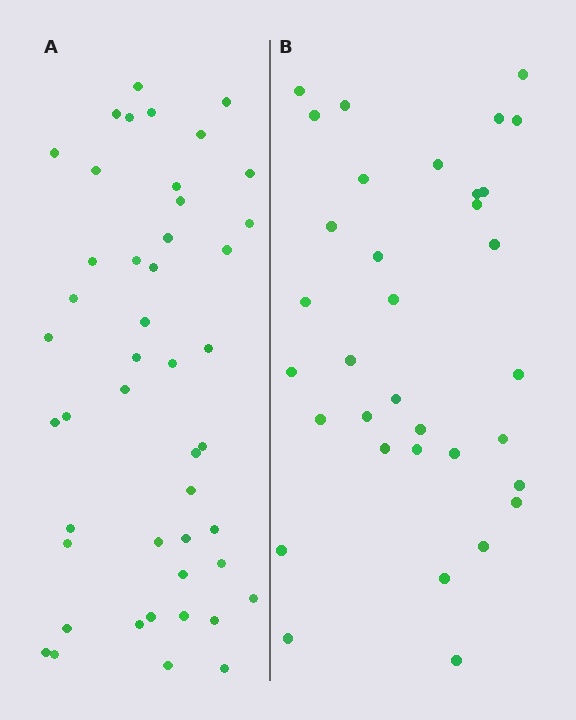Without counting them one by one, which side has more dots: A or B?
Region A (the left region) has more dots.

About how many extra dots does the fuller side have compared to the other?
Region A has roughly 12 or so more dots than region B.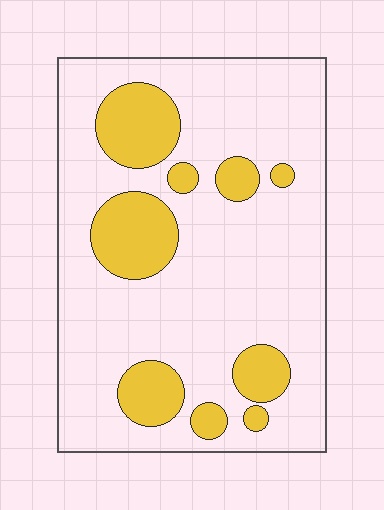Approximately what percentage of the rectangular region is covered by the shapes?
Approximately 20%.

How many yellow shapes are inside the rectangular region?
9.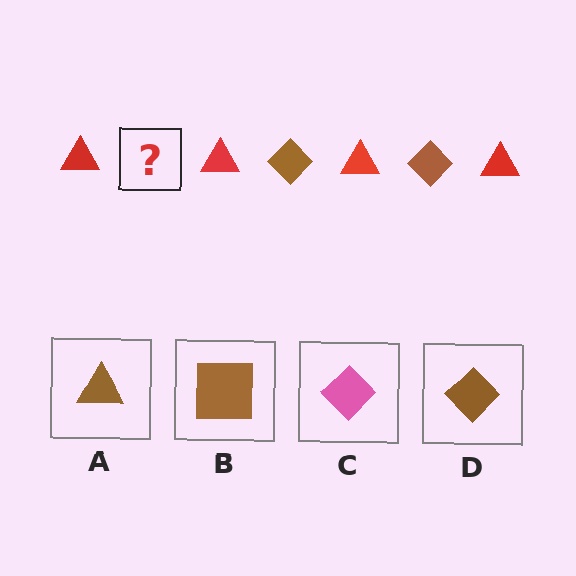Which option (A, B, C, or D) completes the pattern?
D.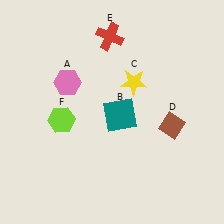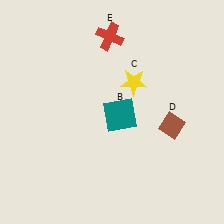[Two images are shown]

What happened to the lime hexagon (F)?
The lime hexagon (F) was removed in Image 2. It was in the bottom-left area of Image 1.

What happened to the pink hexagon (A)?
The pink hexagon (A) was removed in Image 2. It was in the top-left area of Image 1.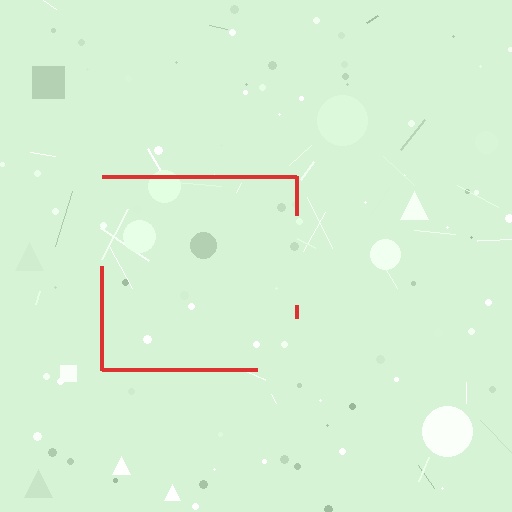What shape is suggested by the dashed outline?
The dashed outline suggests a square.